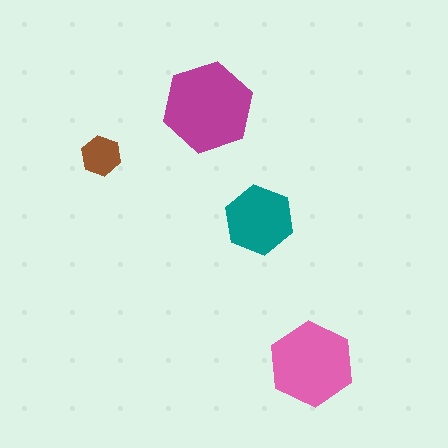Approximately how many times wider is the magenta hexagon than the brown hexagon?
About 2.5 times wider.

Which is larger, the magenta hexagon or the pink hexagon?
The magenta one.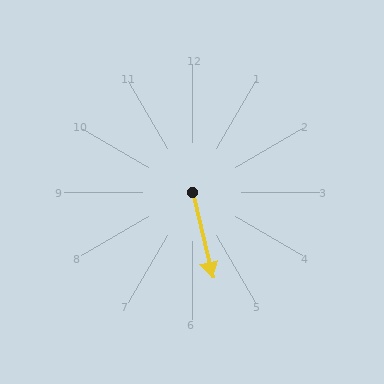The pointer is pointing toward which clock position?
Roughly 6 o'clock.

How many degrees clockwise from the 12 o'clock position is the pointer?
Approximately 167 degrees.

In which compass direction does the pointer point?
South.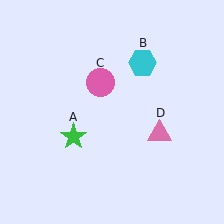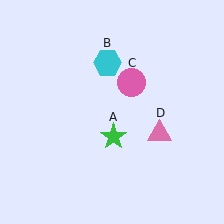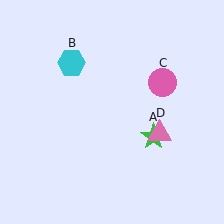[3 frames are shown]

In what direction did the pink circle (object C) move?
The pink circle (object C) moved right.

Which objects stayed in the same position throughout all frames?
Pink triangle (object D) remained stationary.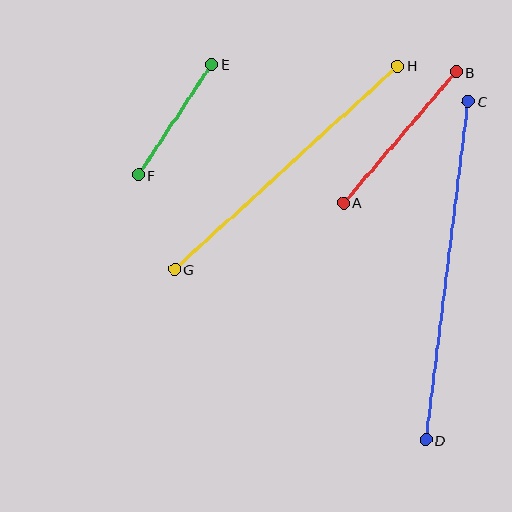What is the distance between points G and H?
The distance is approximately 302 pixels.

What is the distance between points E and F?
The distance is approximately 132 pixels.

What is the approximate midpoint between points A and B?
The midpoint is at approximately (400, 137) pixels.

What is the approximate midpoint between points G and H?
The midpoint is at approximately (286, 168) pixels.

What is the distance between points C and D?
The distance is approximately 341 pixels.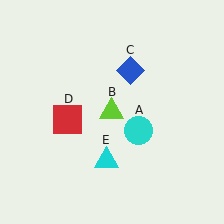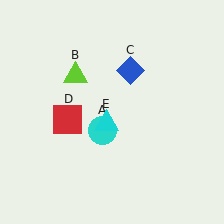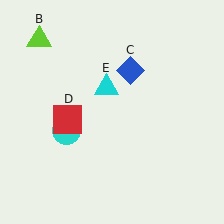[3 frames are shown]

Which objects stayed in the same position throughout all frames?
Blue diamond (object C) and red square (object D) remained stationary.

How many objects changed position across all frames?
3 objects changed position: cyan circle (object A), lime triangle (object B), cyan triangle (object E).